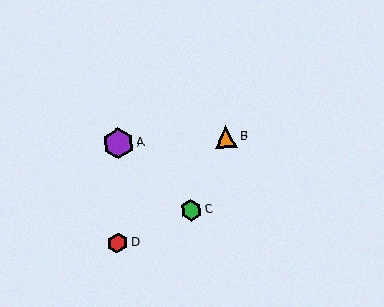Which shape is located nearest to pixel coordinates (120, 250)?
The red hexagon (labeled D) at (117, 243) is nearest to that location.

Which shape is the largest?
The purple hexagon (labeled A) is the largest.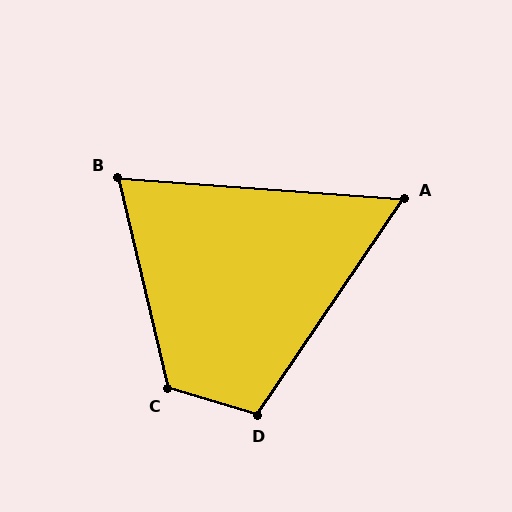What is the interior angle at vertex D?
Approximately 108 degrees (obtuse).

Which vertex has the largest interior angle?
C, at approximately 120 degrees.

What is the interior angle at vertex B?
Approximately 72 degrees (acute).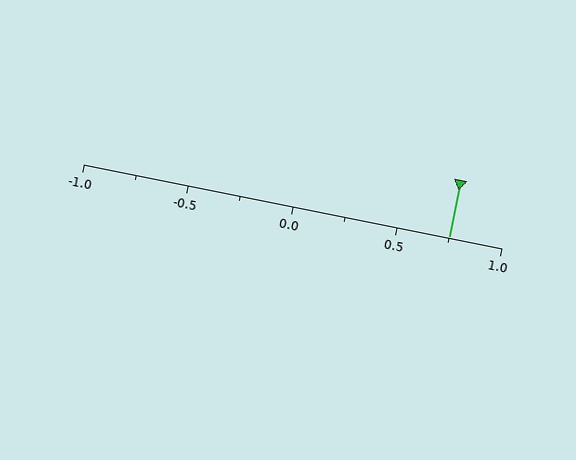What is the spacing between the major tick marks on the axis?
The major ticks are spaced 0.5 apart.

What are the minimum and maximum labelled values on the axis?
The axis runs from -1.0 to 1.0.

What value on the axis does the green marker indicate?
The marker indicates approximately 0.75.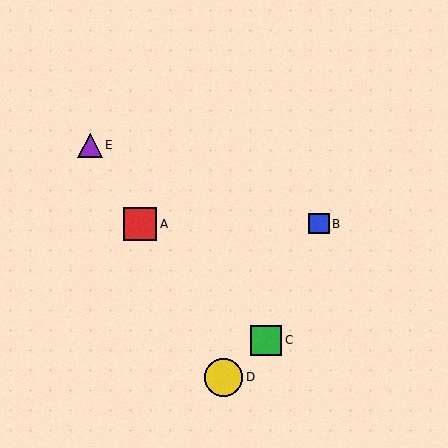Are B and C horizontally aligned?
No, B is at y≈224 and C is at y≈340.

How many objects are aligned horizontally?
2 objects (A, B) are aligned horizontally.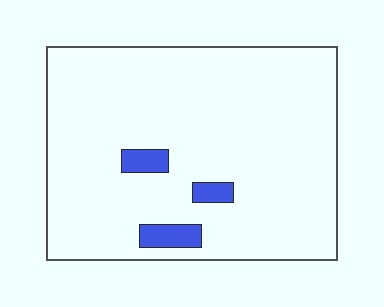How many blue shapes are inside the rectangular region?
3.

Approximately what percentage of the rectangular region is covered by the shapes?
Approximately 5%.